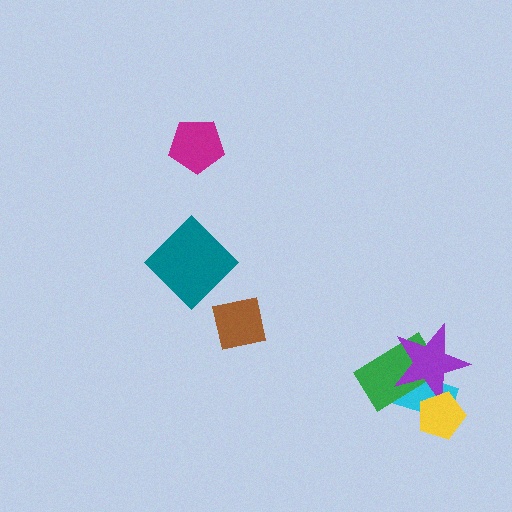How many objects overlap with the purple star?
3 objects overlap with the purple star.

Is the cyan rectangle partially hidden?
Yes, it is partially covered by another shape.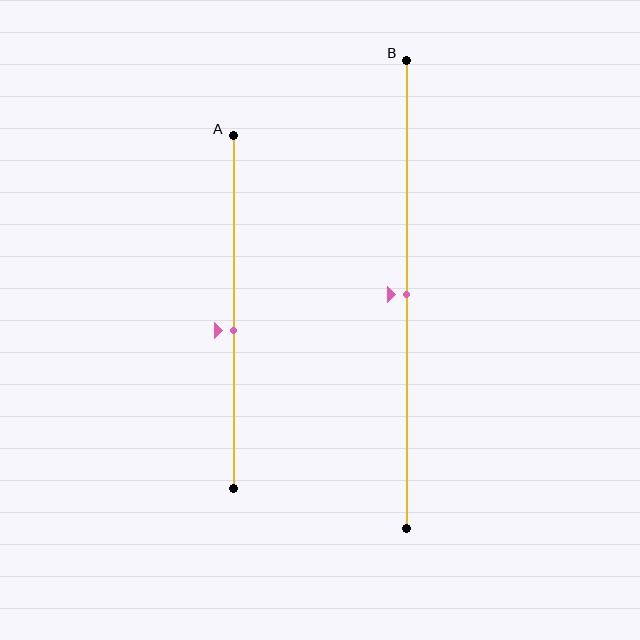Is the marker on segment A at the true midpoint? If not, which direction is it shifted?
No, the marker on segment A is shifted downward by about 5% of the segment length.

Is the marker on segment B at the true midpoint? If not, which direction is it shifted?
Yes, the marker on segment B is at the true midpoint.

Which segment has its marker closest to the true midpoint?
Segment B has its marker closest to the true midpoint.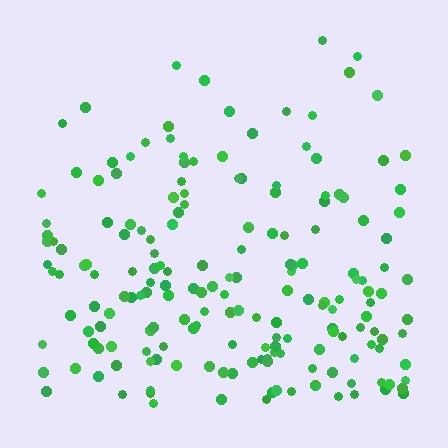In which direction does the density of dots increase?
From top to bottom, with the bottom side densest.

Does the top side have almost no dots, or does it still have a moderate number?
Still a moderate number, just noticeably fewer than the bottom.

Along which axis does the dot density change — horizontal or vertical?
Vertical.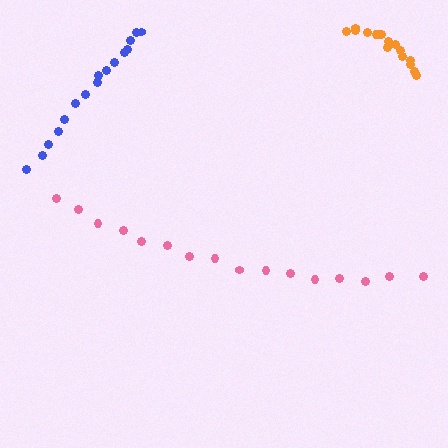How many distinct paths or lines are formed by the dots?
There are 3 distinct paths.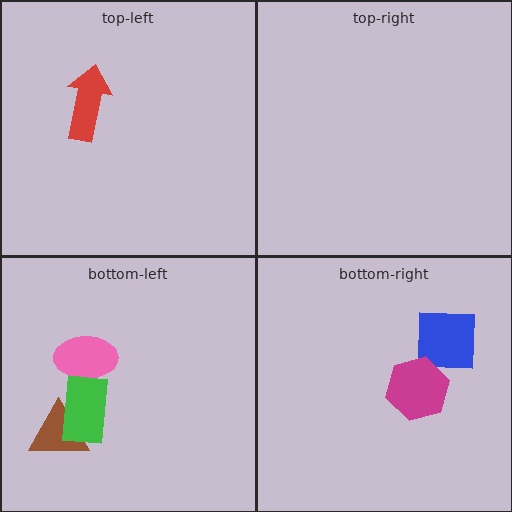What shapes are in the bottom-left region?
The pink ellipse, the brown triangle, the green rectangle.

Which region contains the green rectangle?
The bottom-left region.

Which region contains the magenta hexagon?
The bottom-right region.